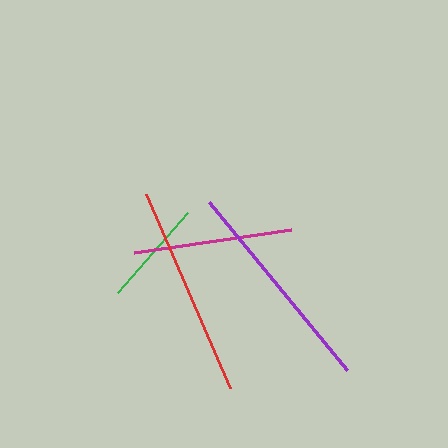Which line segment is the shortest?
The green line is the shortest at approximately 106 pixels.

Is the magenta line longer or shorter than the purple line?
The purple line is longer than the magenta line.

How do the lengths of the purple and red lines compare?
The purple and red lines are approximately the same length.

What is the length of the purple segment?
The purple segment is approximately 218 pixels long.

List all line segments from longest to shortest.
From longest to shortest: purple, red, magenta, green.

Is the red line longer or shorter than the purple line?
The purple line is longer than the red line.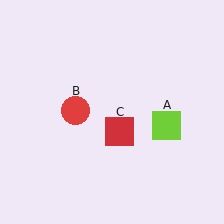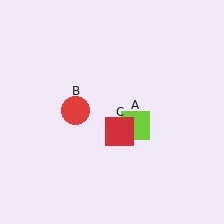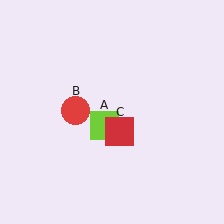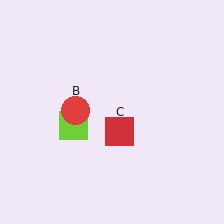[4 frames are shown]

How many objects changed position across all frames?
1 object changed position: lime square (object A).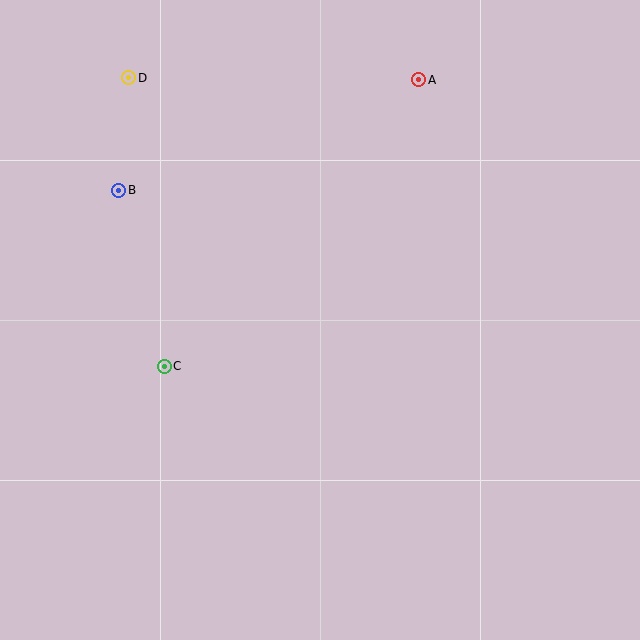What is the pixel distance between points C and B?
The distance between C and B is 182 pixels.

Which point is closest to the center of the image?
Point C at (164, 366) is closest to the center.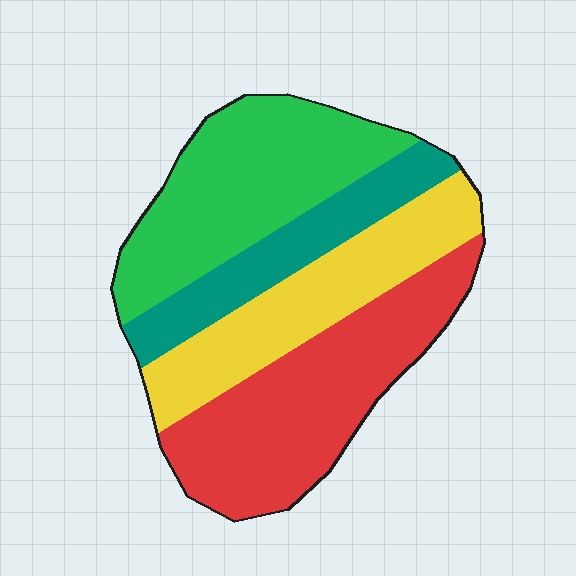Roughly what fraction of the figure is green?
Green covers roughly 30% of the figure.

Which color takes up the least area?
Teal, at roughly 15%.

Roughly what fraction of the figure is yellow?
Yellow takes up less than a quarter of the figure.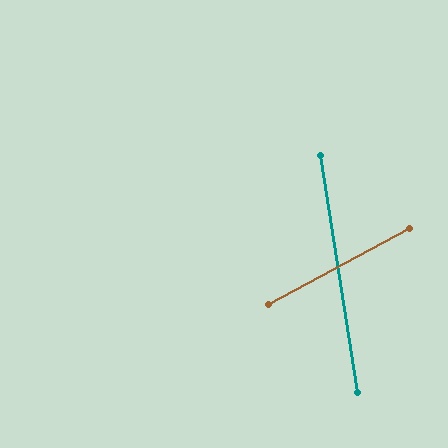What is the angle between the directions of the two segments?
Approximately 71 degrees.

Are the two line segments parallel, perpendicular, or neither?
Neither parallel nor perpendicular — they differ by about 71°.